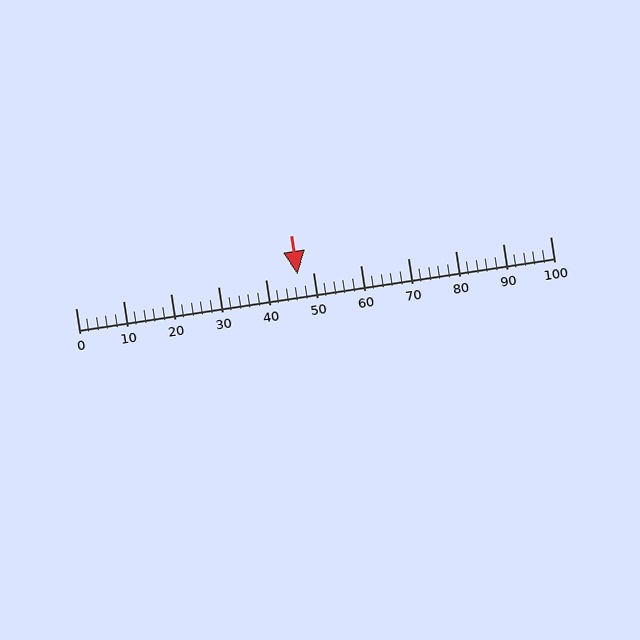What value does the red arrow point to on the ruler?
The red arrow points to approximately 47.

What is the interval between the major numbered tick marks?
The major tick marks are spaced 10 units apart.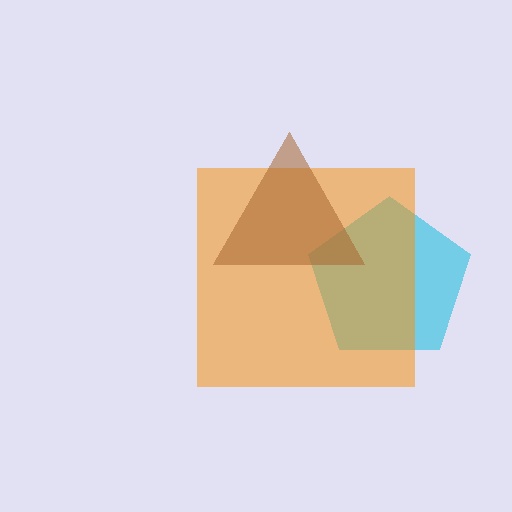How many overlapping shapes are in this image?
There are 3 overlapping shapes in the image.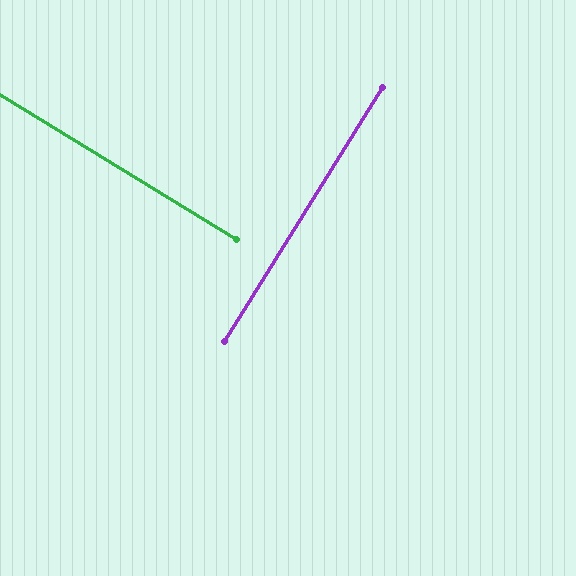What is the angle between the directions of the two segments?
Approximately 89 degrees.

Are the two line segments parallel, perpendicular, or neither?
Perpendicular — they meet at approximately 89°.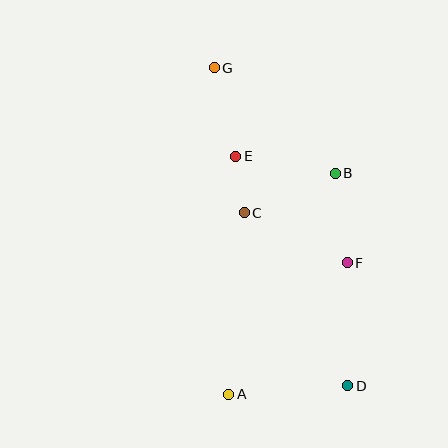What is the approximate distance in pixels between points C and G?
The distance between C and G is approximately 148 pixels.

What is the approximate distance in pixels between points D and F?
The distance between D and F is approximately 123 pixels.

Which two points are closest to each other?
Points C and E are closest to each other.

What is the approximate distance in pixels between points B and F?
The distance between B and F is approximately 90 pixels.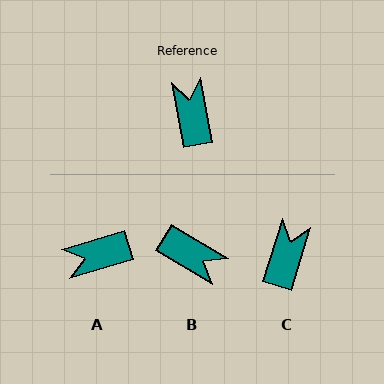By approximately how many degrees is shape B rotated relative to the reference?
Approximately 132 degrees clockwise.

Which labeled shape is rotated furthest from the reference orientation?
B, about 132 degrees away.